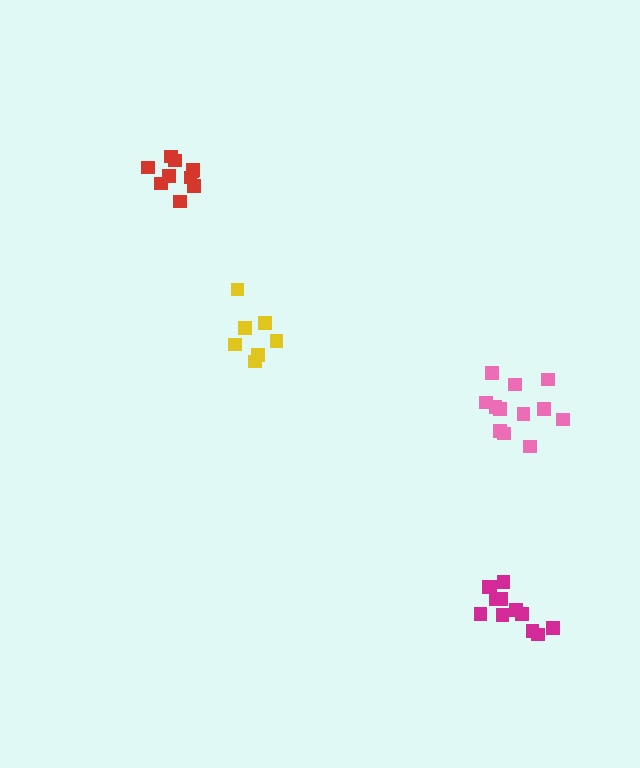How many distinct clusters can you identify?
There are 4 distinct clusters.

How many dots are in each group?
Group 1: 7 dots, Group 2: 10 dots, Group 3: 12 dots, Group 4: 12 dots (41 total).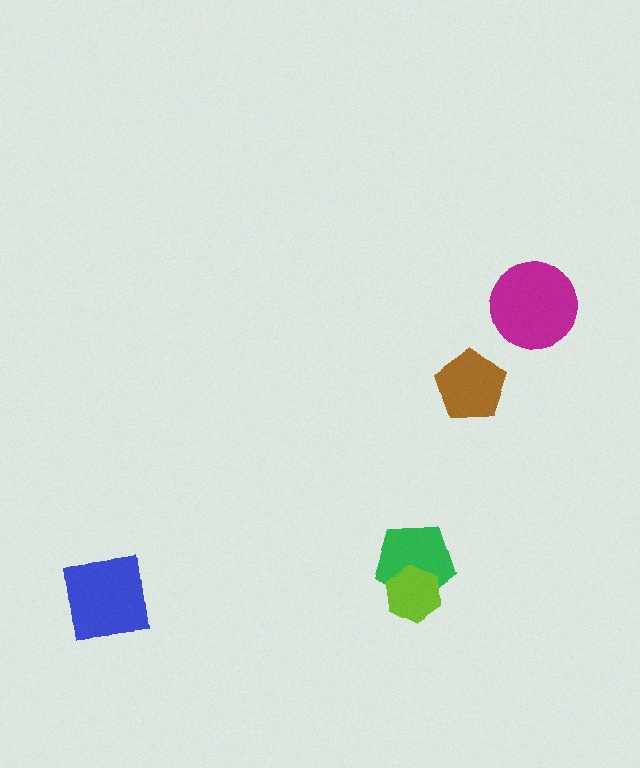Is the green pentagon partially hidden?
Yes, it is partially covered by another shape.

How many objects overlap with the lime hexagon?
1 object overlaps with the lime hexagon.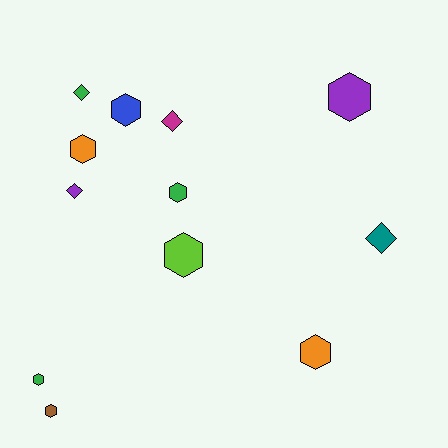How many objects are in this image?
There are 12 objects.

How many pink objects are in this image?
There are no pink objects.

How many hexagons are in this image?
There are 8 hexagons.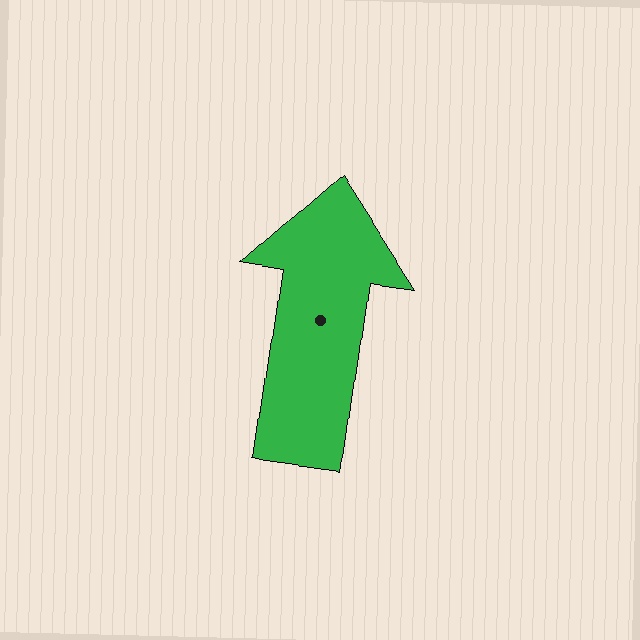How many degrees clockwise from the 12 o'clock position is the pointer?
Approximately 8 degrees.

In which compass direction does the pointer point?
North.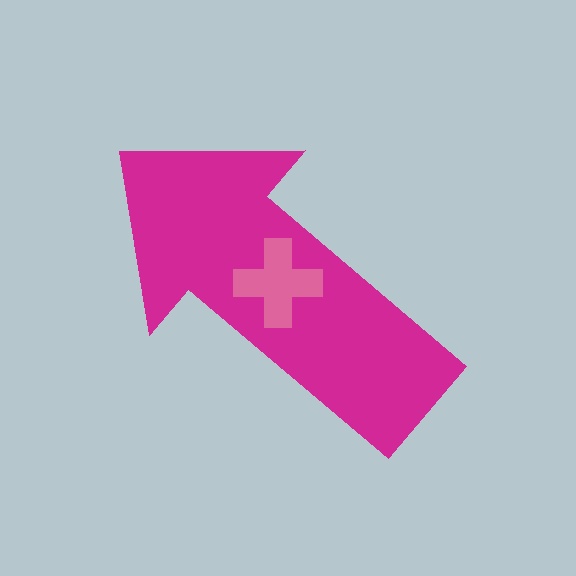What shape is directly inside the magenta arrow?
The pink cross.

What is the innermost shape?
The pink cross.